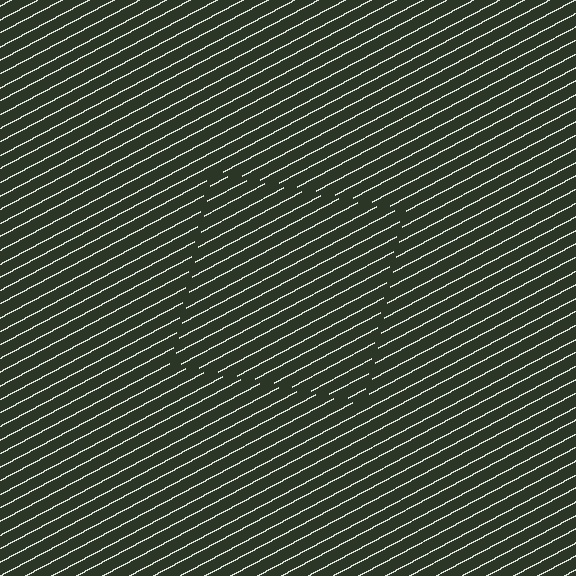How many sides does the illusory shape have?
4 sides — the line-ends trace a square.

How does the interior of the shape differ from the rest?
The interior of the shape contains the same grating, shifted by half a period — the contour is defined by the phase discontinuity where line-ends from the inner and outer gratings abut.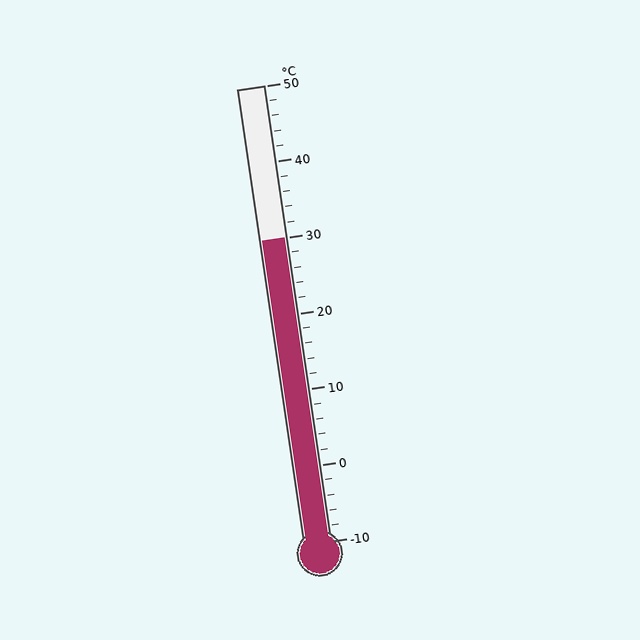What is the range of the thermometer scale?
The thermometer scale ranges from -10°C to 50°C.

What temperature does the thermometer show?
The thermometer shows approximately 30°C.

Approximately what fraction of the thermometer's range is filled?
The thermometer is filled to approximately 65% of its range.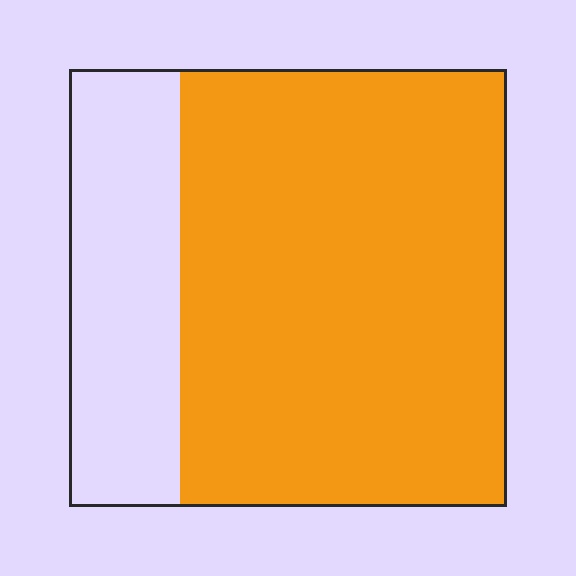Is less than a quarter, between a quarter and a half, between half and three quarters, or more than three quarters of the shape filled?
Between half and three quarters.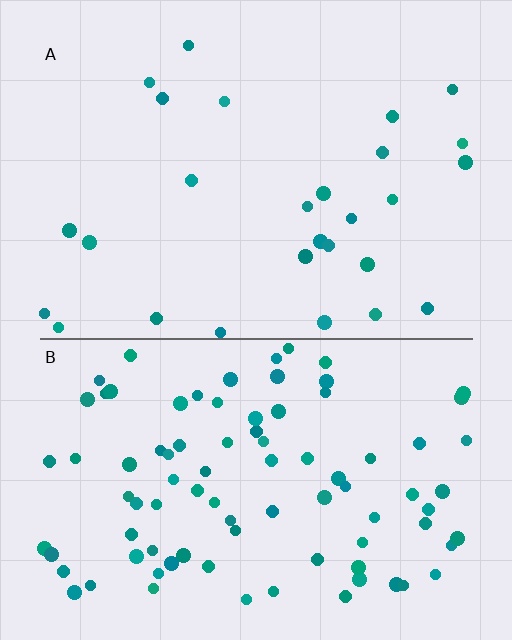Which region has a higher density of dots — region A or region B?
B (the bottom).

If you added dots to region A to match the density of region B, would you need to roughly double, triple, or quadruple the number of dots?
Approximately triple.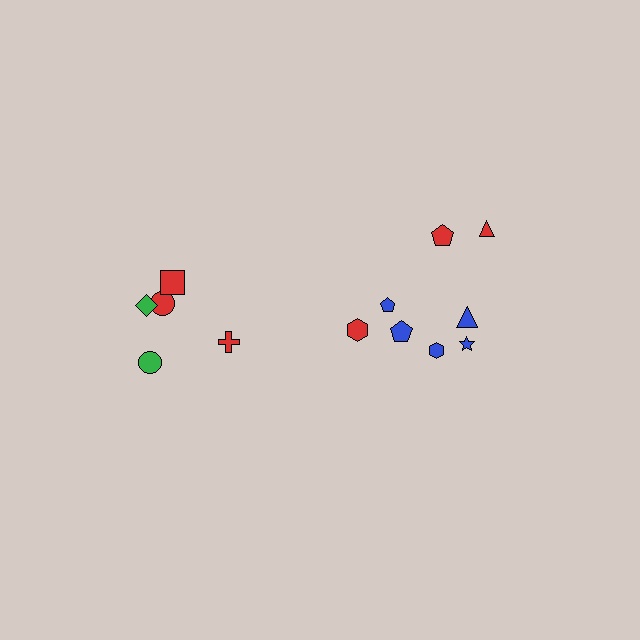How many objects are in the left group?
There are 5 objects.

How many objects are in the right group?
There are 8 objects.